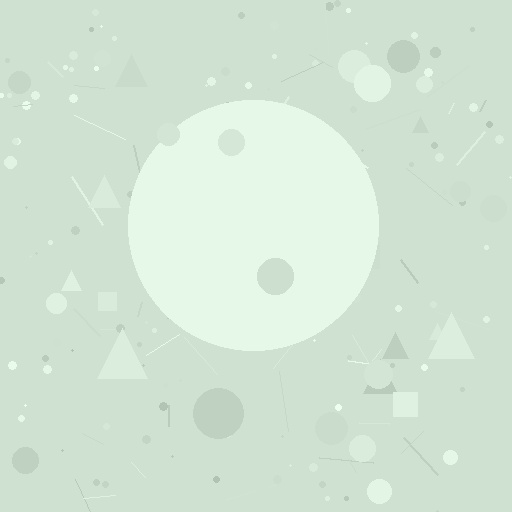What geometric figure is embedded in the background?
A circle is embedded in the background.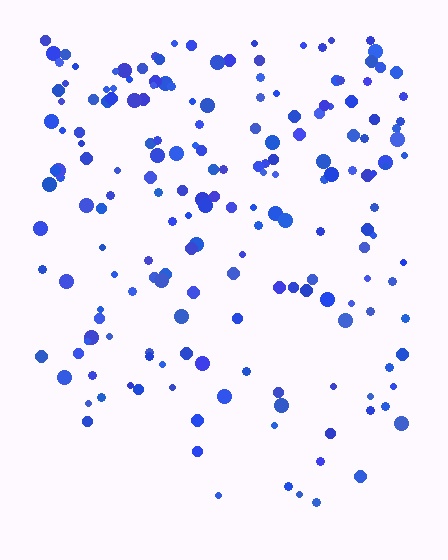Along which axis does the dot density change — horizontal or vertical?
Vertical.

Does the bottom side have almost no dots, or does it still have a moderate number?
Still a moderate number, just noticeably fewer than the top.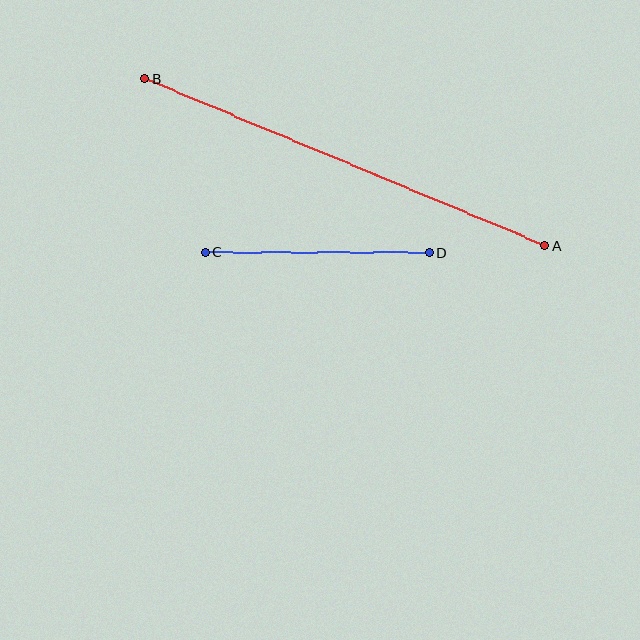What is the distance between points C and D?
The distance is approximately 224 pixels.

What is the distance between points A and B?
The distance is approximately 434 pixels.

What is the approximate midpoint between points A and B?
The midpoint is at approximately (345, 162) pixels.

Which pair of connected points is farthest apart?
Points A and B are farthest apart.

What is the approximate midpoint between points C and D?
The midpoint is at approximately (317, 253) pixels.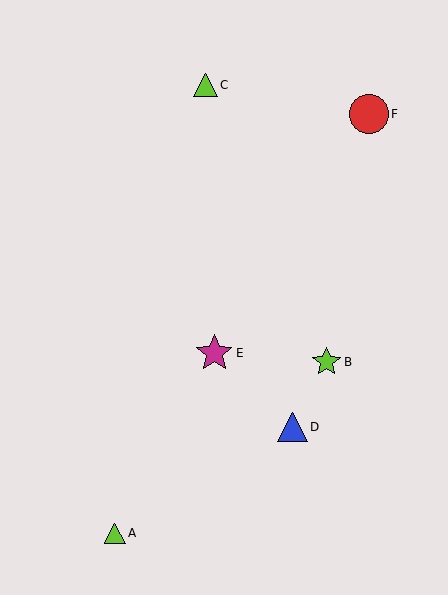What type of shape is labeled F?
Shape F is a red circle.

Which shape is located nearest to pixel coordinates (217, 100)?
The lime triangle (labeled C) at (205, 85) is nearest to that location.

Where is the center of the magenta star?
The center of the magenta star is at (214, 353).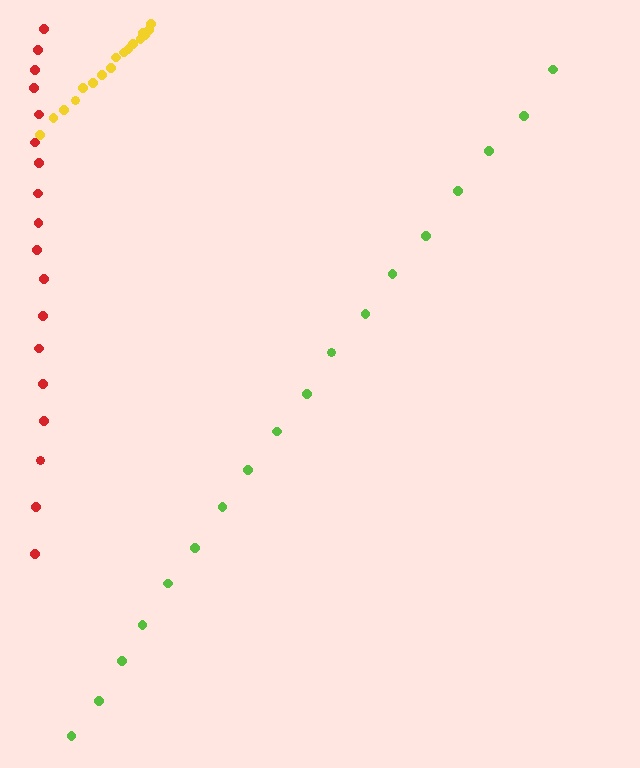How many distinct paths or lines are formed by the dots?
There are 3 distinct paths.